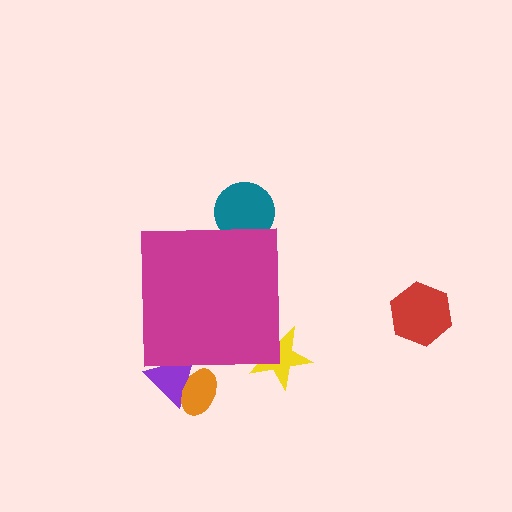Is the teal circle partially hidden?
Yes, the teal circle is partially hidden behind the magenta square.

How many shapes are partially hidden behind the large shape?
4 shapes are partially hidden.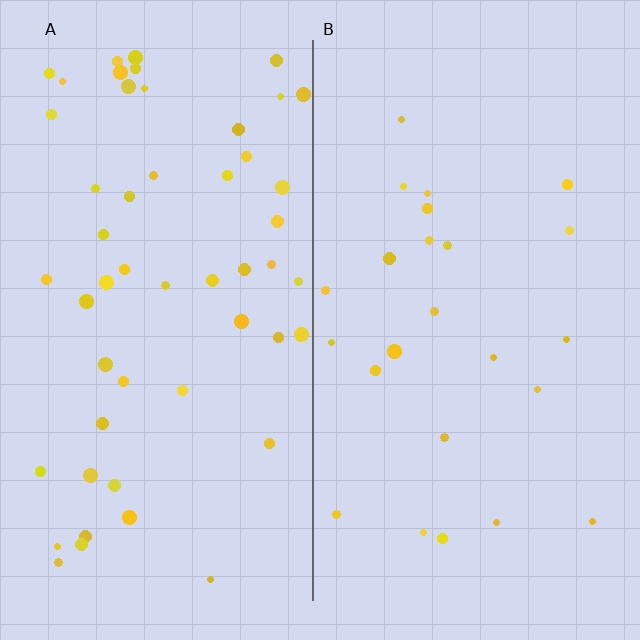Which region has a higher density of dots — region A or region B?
A (the left).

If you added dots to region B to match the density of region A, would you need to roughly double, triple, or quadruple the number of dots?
Approximately double.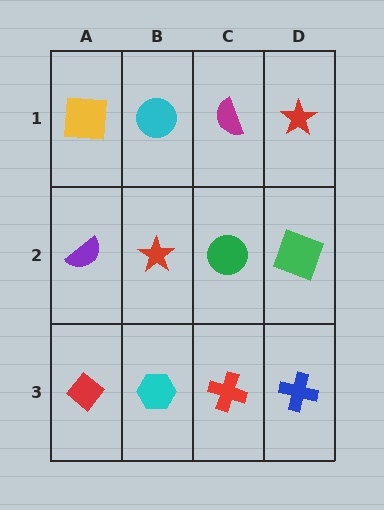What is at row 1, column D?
A red star.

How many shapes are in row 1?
4 shapes.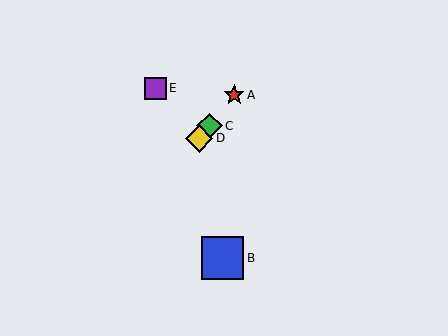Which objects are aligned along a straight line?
Objects A, C, D are aligned along a straight line.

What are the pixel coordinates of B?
Object B is at (223, 258).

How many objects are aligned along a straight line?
3 objects (A, C, D) are aligned along a straight line.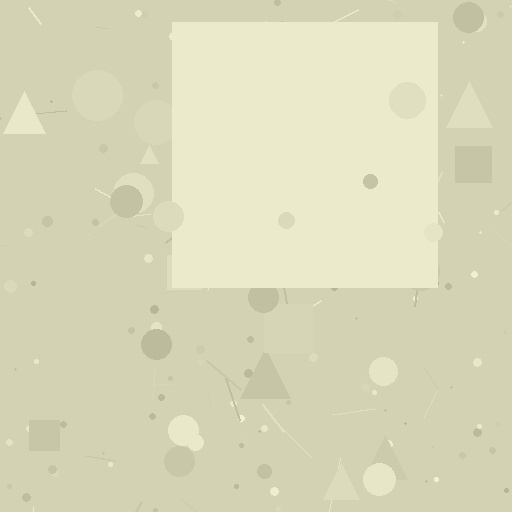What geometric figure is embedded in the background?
A square is embedded in the background.